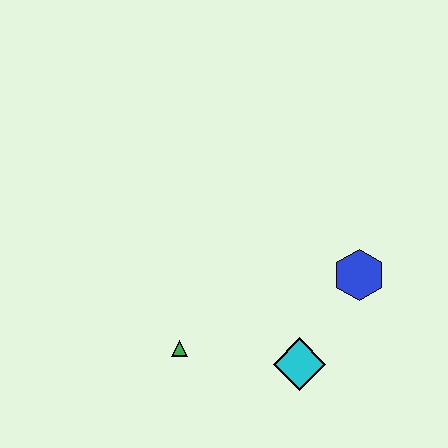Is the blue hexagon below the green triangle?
No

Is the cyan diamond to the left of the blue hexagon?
Yes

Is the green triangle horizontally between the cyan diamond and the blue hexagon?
No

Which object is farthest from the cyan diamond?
The green triangle is farthest from the cyan diamond.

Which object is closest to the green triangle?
The cyan diamond is closest to the green triangle.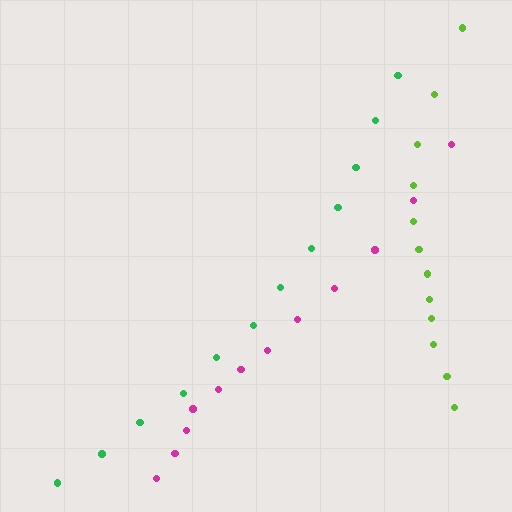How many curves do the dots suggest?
There are 3 distinct paths.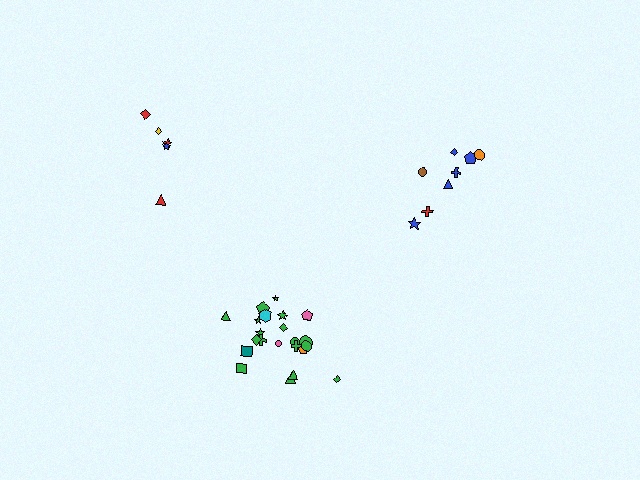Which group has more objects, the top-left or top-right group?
The top-right group.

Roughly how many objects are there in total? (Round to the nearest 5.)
Roughly 35 objects in total.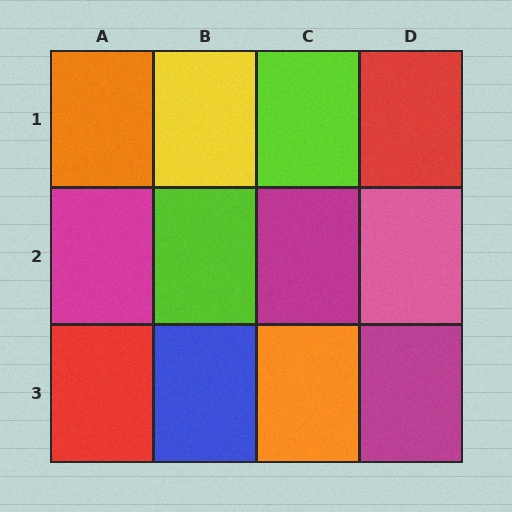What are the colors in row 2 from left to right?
Magenta, lime, magenta, pink.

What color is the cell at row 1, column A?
Orange.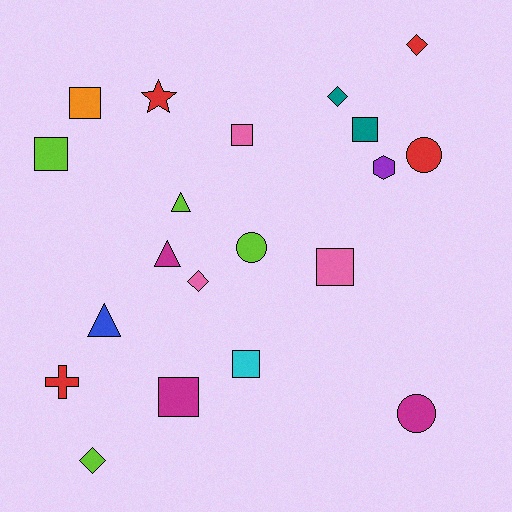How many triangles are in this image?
There are 3 triangles.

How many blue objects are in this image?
There is 1 blue object.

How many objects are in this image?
There are 20 objects.